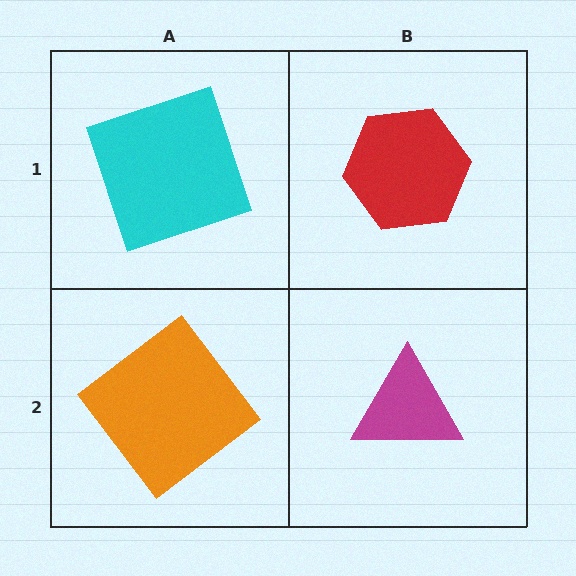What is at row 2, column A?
An orange diamond.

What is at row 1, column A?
A cyan square.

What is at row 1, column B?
A red hexagon.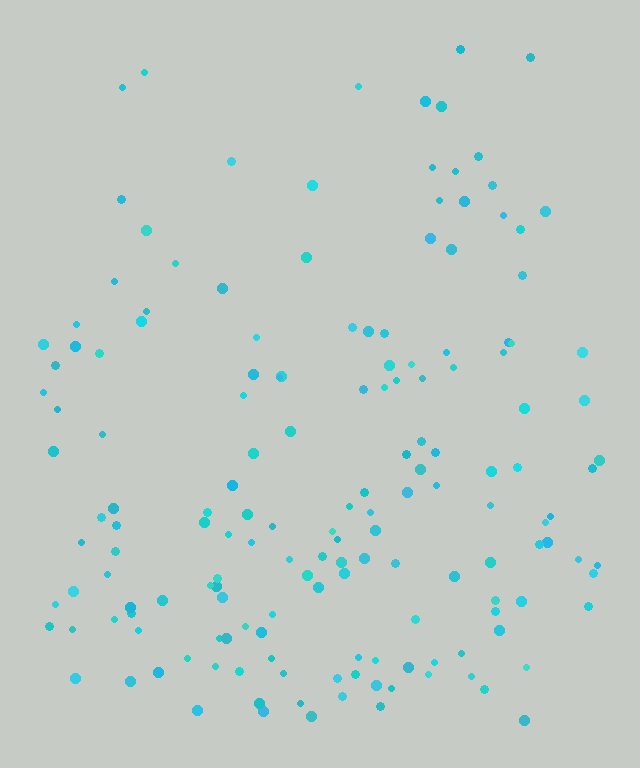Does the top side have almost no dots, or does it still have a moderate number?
Still a moderate number, just noticeably fewer than the bottom.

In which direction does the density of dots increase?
From top to bottom, with the bottom side densest.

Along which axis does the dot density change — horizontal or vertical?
Vertical.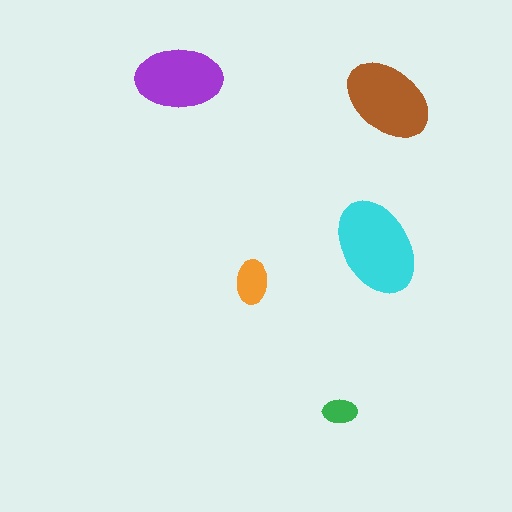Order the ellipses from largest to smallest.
the cyan one, the brown one, the purple one, the orange one, the green one.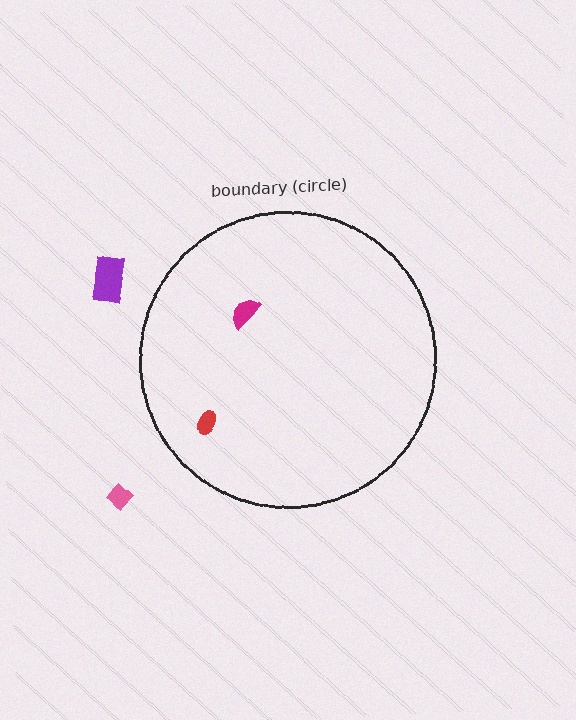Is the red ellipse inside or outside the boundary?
Inside.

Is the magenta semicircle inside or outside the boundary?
Inside.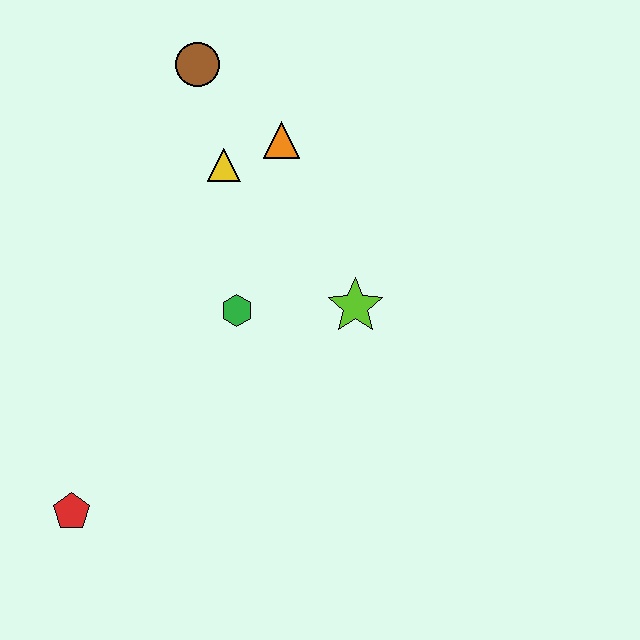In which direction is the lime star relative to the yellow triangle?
The lime star is below the yellow triangle.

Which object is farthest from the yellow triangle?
The red pentagon is farthest from the yellow triangle.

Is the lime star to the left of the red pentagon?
No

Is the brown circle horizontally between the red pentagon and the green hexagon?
Yes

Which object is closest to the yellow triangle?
The orange triangle is closest to the yellow triangle.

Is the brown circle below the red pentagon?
No